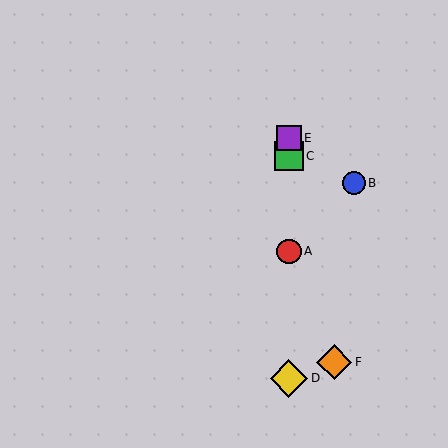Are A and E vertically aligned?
Yes, both are at x≈289.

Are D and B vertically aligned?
No, D is at x≈289 and B is at x≈354.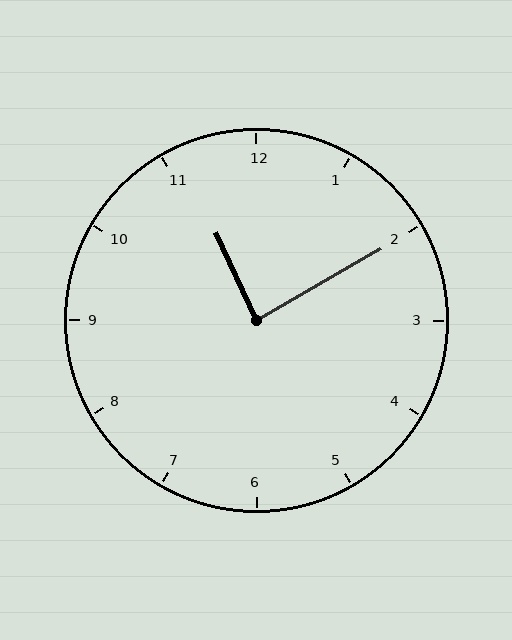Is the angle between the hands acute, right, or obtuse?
It is right.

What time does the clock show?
11:10.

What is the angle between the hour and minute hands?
Approximately 85 degrees.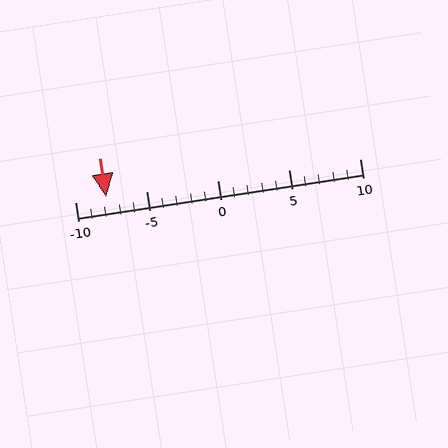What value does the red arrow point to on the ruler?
The red arrow points to approximately -8.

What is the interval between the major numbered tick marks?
The major tick marks are spaced 5 units apart.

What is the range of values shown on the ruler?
The ruler shows values from -10 to 10.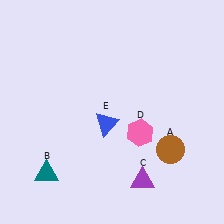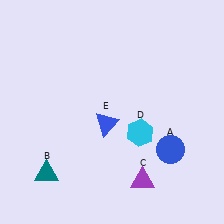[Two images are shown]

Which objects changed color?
A changed from brown to blue. D changed from pink to cyan.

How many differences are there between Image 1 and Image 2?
There are 2 differences between the two images.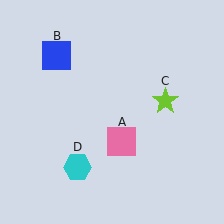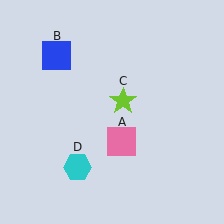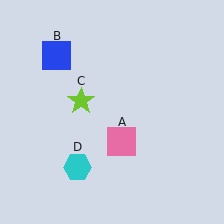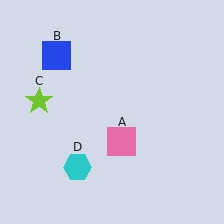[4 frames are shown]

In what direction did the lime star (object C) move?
The lime star (object C) moved left.